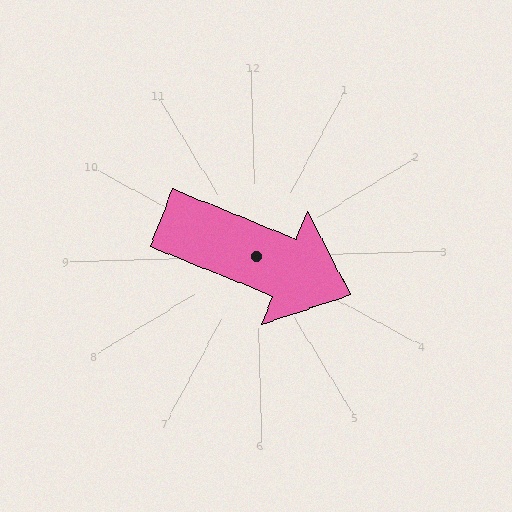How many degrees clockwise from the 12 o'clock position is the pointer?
Approximately 114 degrees.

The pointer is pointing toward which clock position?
Roughly 4 o'clock.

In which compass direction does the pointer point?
Southeast.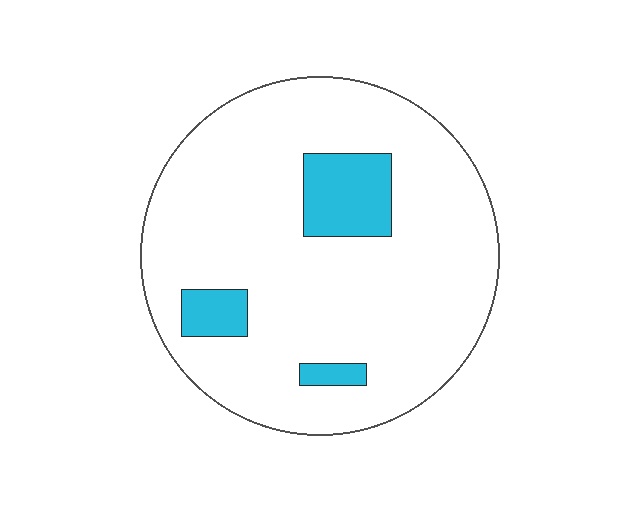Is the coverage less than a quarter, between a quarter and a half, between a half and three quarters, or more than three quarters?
Less than a quarter.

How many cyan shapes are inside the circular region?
3.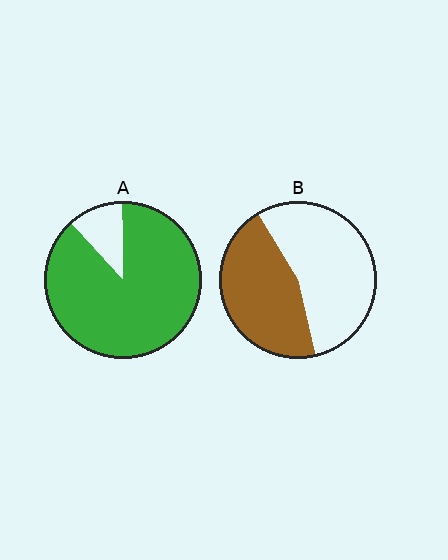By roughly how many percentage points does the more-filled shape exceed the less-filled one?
By roughly 45 percentage points (A over B).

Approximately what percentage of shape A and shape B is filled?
A is approximately 90% and B is approximately 45%.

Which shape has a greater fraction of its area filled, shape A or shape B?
Shape A.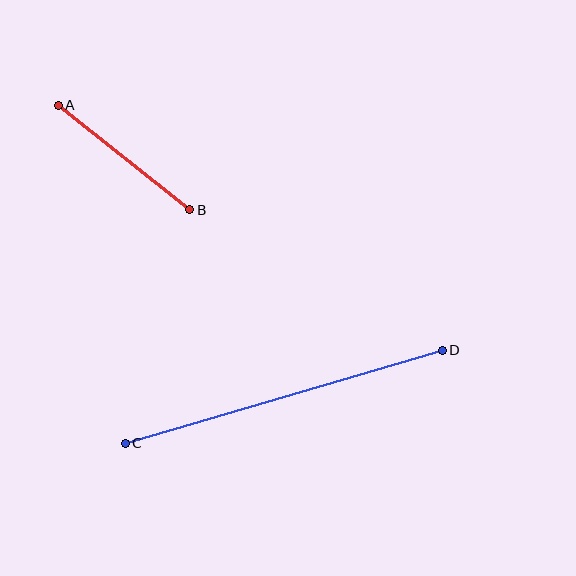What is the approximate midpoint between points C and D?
The midpoint is at approximately (284, 397) pixels.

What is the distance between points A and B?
The distance is approximately 168 pixels.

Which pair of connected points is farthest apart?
Points C and D are farthest apart.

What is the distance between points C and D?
The distance is approximately 330 pixels.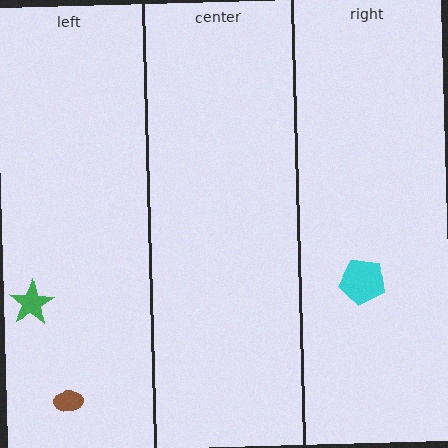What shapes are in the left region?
The green star, the brown ellipse.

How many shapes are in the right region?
1.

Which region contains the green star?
The left region.